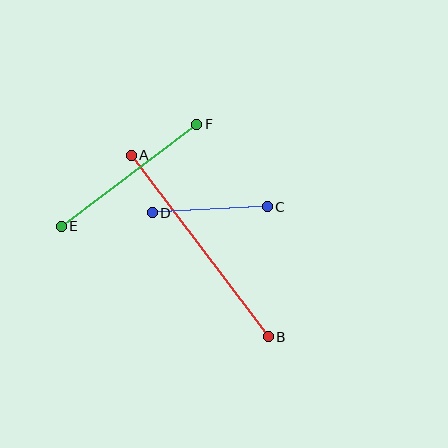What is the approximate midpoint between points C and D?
The midpoint is at approximately (210, 210) pixels.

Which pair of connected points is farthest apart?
Points A and B are farthest apart.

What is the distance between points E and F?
The distance is approximately 170 pixels.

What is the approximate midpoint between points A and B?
The midpoint is at approximately (200, 246) pixels.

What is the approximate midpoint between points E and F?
The midpoint is at approximately (129, 175) pixels.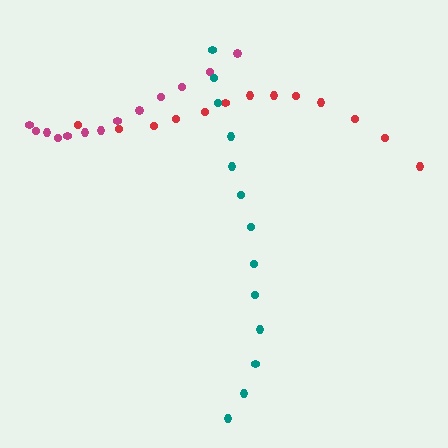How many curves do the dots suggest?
There are 3 distinct paths.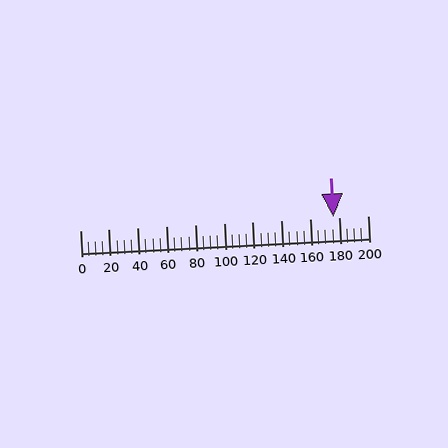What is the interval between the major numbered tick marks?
The major tick marks are spaced 20 units apart.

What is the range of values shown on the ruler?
The ruler shows values from 0 to 200.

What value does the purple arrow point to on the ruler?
The purple arrow points to approximately 176.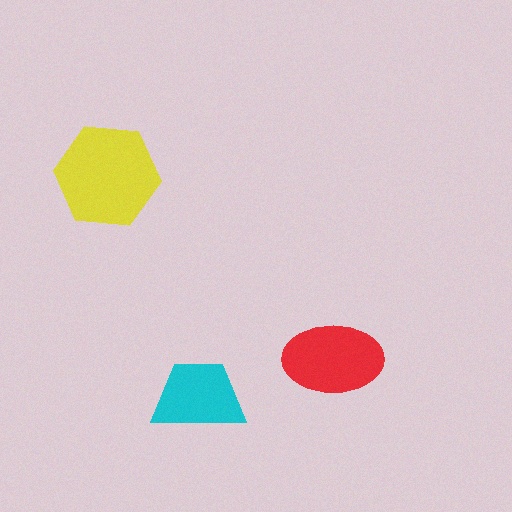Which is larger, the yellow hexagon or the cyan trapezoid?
The yellow hexagon.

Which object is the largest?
The yellow hexagon.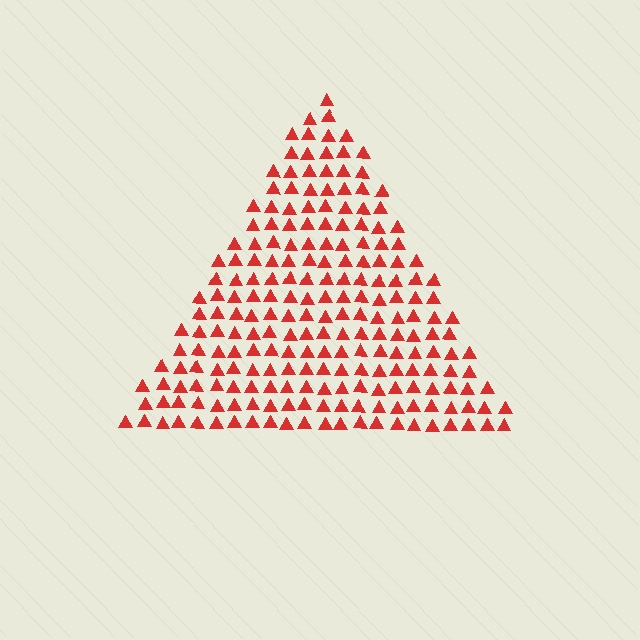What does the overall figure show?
The overall figure shows a triangle.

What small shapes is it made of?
It is made of small triangles.